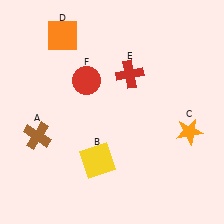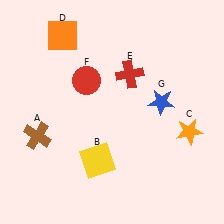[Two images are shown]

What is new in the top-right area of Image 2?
A blue star (G) was added in the top-right area of Image 2.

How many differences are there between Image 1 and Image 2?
There is 1 difference between the two images.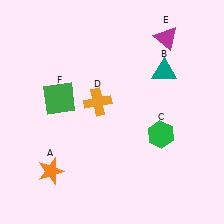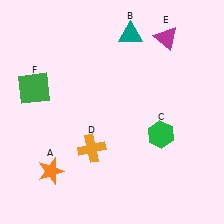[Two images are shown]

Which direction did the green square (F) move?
The green square (F) moved left.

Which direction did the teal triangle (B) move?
The teal triangle (B) moved up.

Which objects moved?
The objects that moved are: the teal triangle (B), the orange cross (D), the green square (F).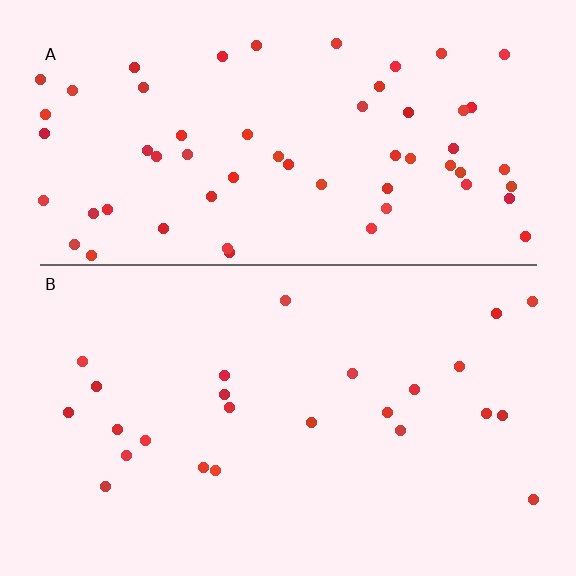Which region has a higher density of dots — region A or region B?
A (the top).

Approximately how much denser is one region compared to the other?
Approximately 2.4× — region A over region B.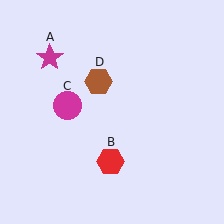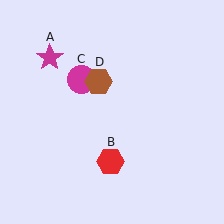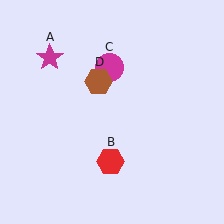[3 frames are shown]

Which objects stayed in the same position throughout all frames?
Magenta star (object A) and red hexagon (object B) and brown hexagon (object D) remained stationary.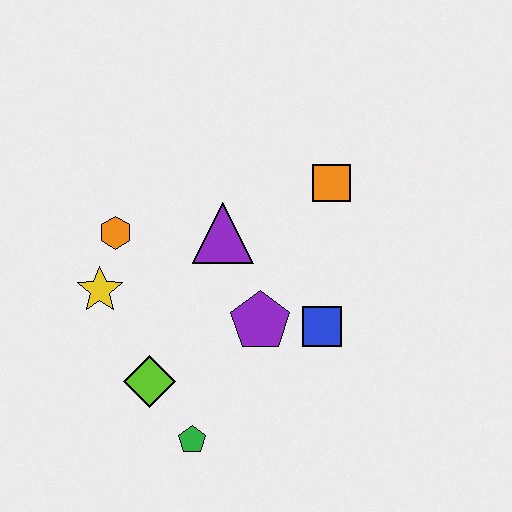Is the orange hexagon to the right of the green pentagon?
No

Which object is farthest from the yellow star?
The orange square is farthest from the yellow star.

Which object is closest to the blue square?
The purple pentagon is closest to the blue square.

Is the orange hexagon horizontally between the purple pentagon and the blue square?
No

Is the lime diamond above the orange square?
No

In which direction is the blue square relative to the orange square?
The blue square is below the orange square.